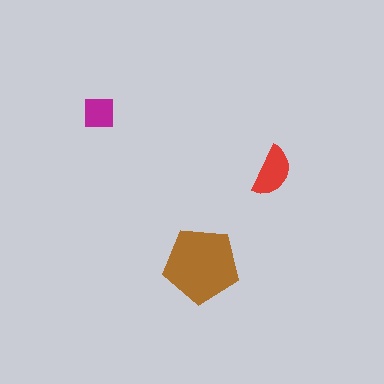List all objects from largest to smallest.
The brown pentagon, the red semicircle, the magenta square.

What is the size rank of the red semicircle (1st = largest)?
2nd.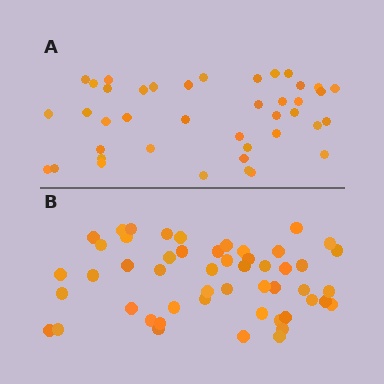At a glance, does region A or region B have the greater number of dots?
Region B (the bottom region) has more dots.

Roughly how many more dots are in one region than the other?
Region B has roughly 10 or so more dots than region A.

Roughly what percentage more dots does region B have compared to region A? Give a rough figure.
About 25% more.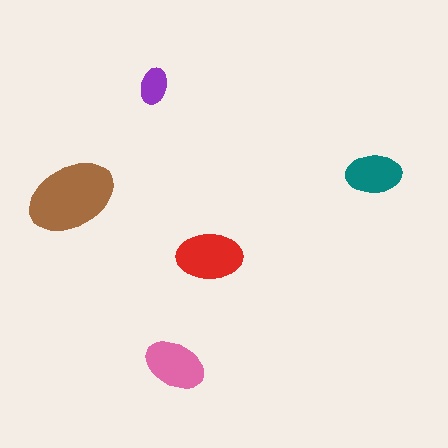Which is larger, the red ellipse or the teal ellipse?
The red one.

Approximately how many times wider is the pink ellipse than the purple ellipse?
About 1.5 times wider.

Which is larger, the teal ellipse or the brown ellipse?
The brown one.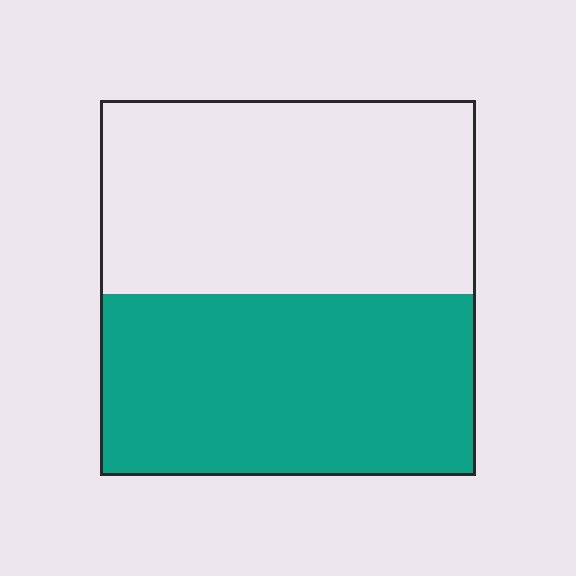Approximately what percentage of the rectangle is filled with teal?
Approximately 50%.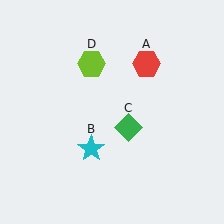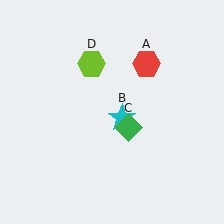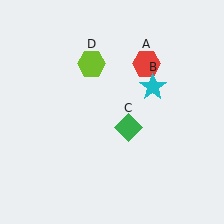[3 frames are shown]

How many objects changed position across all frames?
1 object changed position: cyan star (object B).